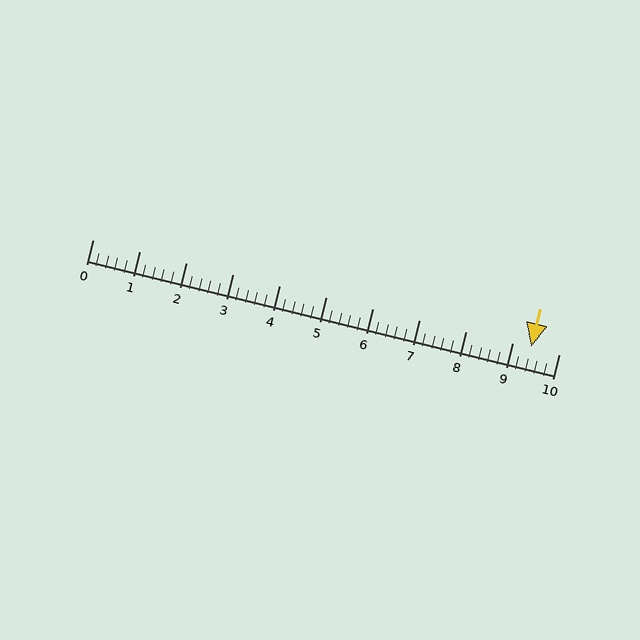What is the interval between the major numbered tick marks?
The major tick marks are spaced 1 units apart.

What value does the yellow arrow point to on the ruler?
The yellow arrow points to approximately 9.4.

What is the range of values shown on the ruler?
The ruler shows values from 0 to 10.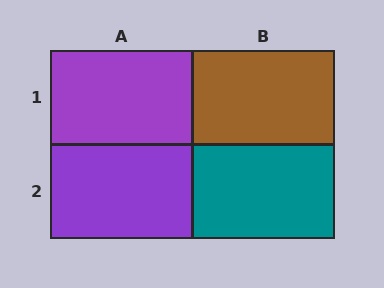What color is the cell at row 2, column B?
Teal.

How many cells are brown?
1 cell is brown.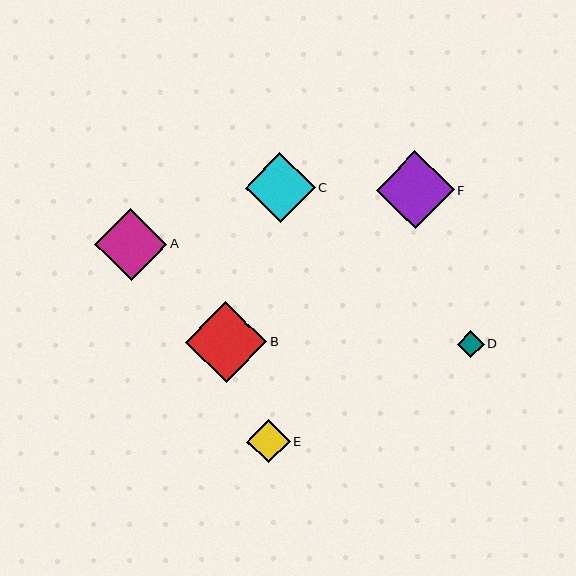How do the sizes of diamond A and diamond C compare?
Diamond A and diamond C are approximately the same size.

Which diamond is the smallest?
Diamond D is the smallest with a size of approximately 27 pixels.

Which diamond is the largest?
Diamond B is the largest with a size of approximately 81 pixels.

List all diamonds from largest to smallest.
From largest to smallest: B, F, A, C, E, D.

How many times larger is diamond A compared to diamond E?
Diamond A is approximately 1.7 times the size of diamond E.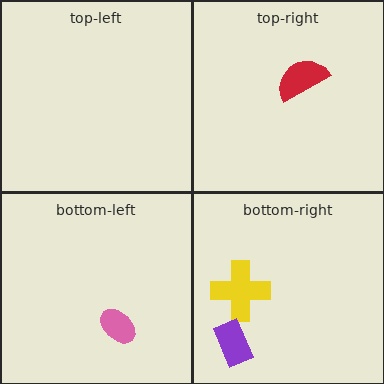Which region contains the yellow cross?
The bottom-right region.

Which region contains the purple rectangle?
The bottom-right region.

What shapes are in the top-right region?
The red semicircle.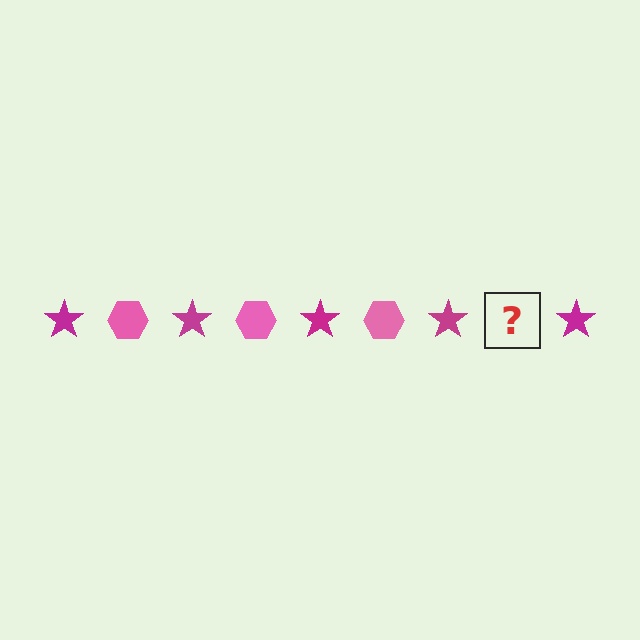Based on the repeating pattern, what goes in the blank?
The blank should be a pink hexagon.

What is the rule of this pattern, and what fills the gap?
The rule is that the pattern alternates between magenta star and pink hexagon. The gap should be filled with a pink hexagon.